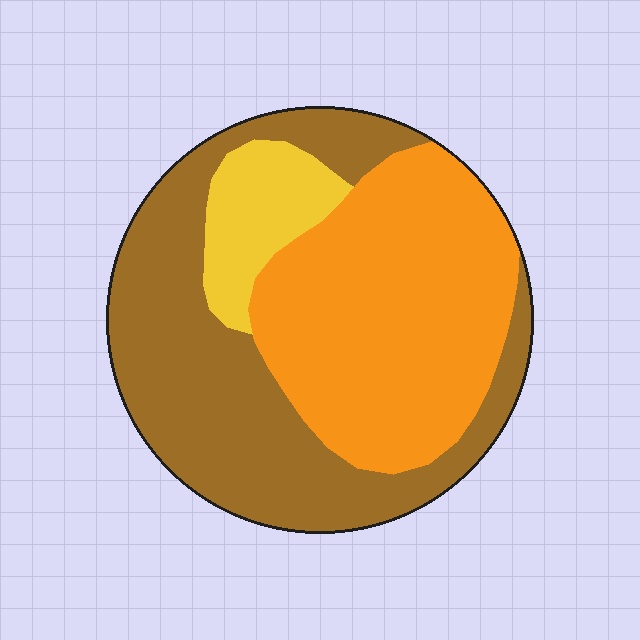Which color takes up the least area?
Yellow, at roughly 10%.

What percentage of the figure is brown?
Brown covers about 45% of the figure.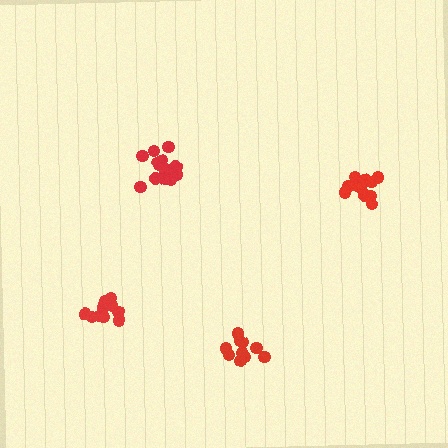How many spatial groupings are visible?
There are 4 spatial groupings.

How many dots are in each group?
Group 1: 12 dots, Group 2: 16 dots, Group 3: 13 dots, Group 4: 11 dots (52 total).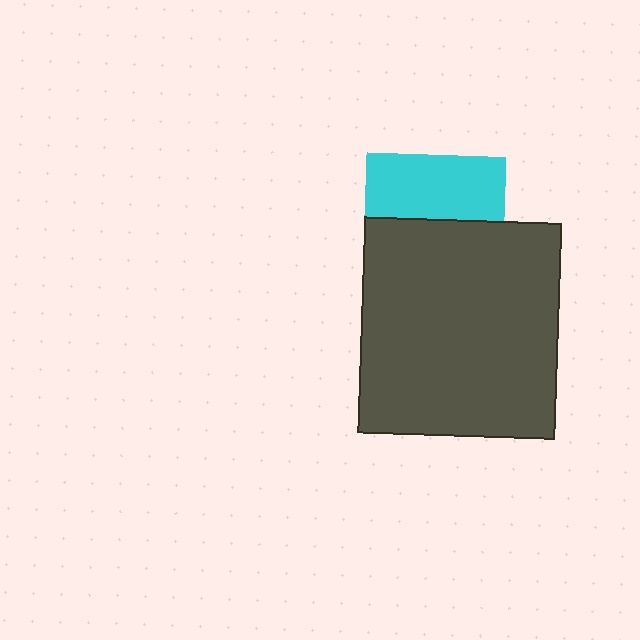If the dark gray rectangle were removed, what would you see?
You would see the complete cyan square.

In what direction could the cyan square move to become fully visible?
The cyan square could move up. That would shift it out from behind the dark gray rectangle entirely.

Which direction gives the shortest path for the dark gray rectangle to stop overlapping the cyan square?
Moving down gives the shortest separation.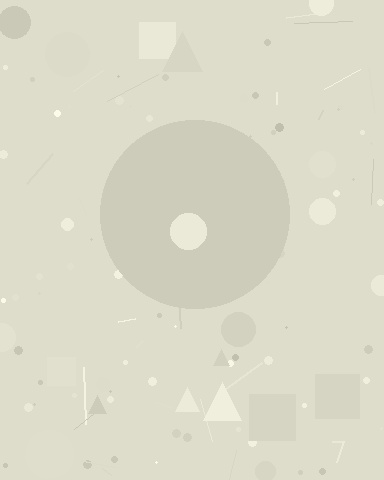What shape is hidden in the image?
A circle is hidden in the image.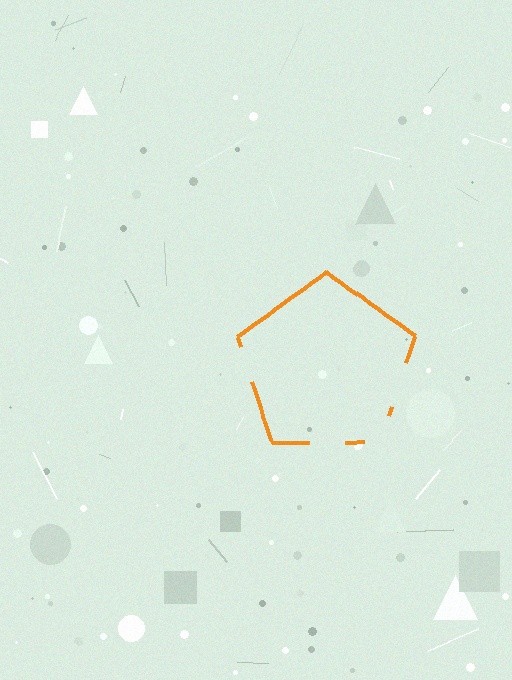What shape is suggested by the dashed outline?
The dashed outline suggests a pentagon.